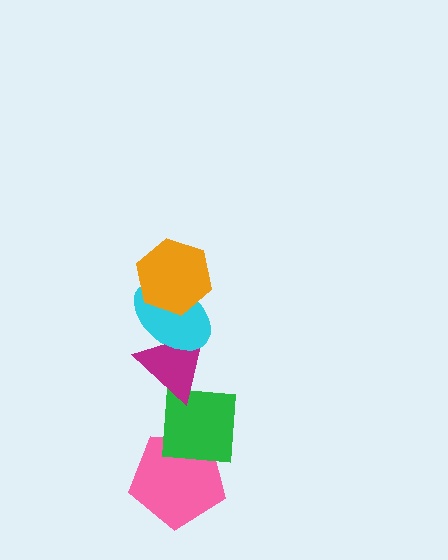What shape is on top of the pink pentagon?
The green square is on top of the pink pentagon.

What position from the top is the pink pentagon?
The pink pentagon is 5th from the top.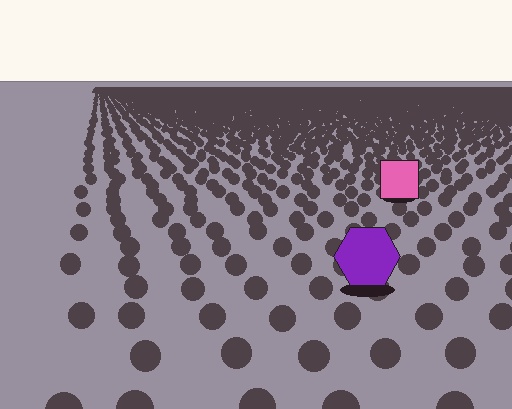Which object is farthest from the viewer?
The pink square is farthest from the viewer. It appears smaller and the ground texture around it is denser.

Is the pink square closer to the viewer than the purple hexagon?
No. The purple hexagon is closer — you can tell from the texture gradient: the ground texture is coarser near it.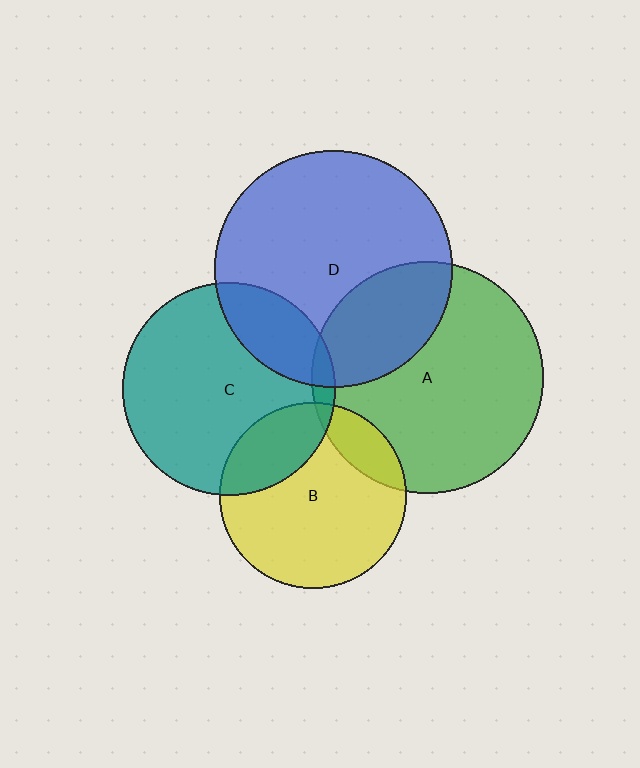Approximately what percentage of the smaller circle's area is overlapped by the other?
Approximately 5%.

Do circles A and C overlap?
Yes.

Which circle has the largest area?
Circle D (blue).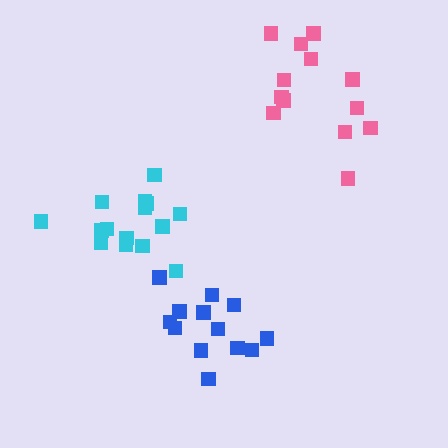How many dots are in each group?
Group 1: 15 dots, Group 2: 13 dots, Group 3: 13 dots (41 total).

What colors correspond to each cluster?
The clusters are colored: cyan, pink, blue.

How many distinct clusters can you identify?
There are 3 distinct clusters.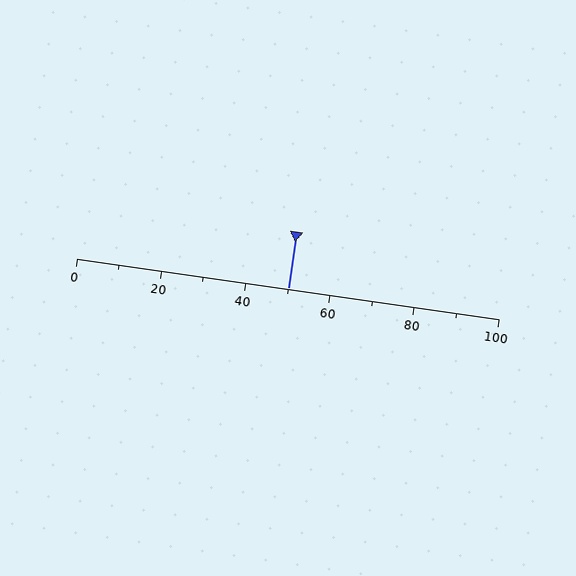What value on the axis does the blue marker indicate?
The marker indicates approximately 50.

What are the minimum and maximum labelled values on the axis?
The axis runs from 0 to 100.